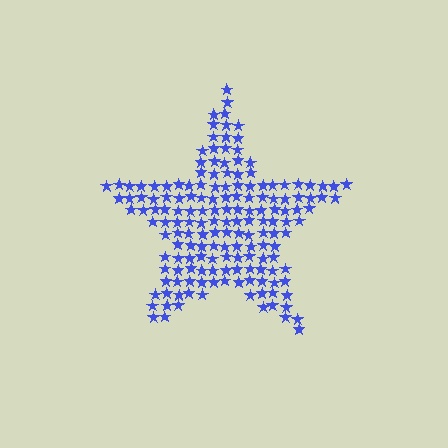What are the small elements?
The small elements are stars.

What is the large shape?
The large shape is a star.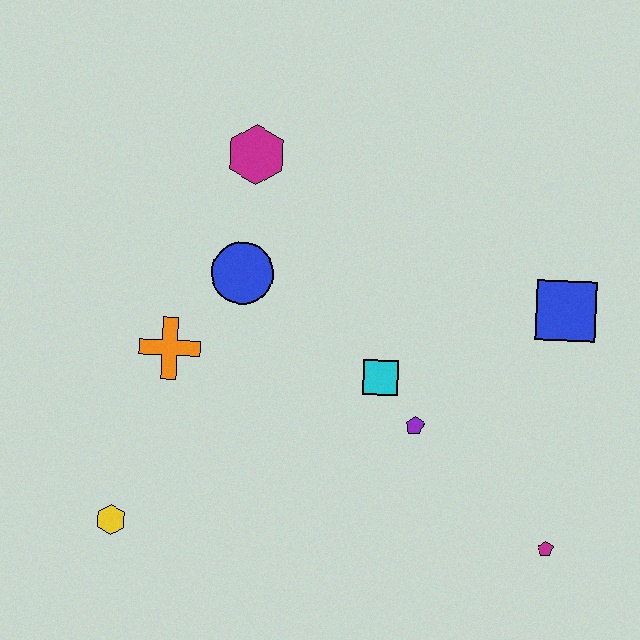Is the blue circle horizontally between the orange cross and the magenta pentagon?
Yes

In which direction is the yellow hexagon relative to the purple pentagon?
The yellow hexagon is to the left of the purple pentagon.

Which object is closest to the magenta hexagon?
The blue circle is closest to the magenta hexagon.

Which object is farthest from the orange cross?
The magenta pentagon is farthest from the orange cross.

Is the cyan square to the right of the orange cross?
Yes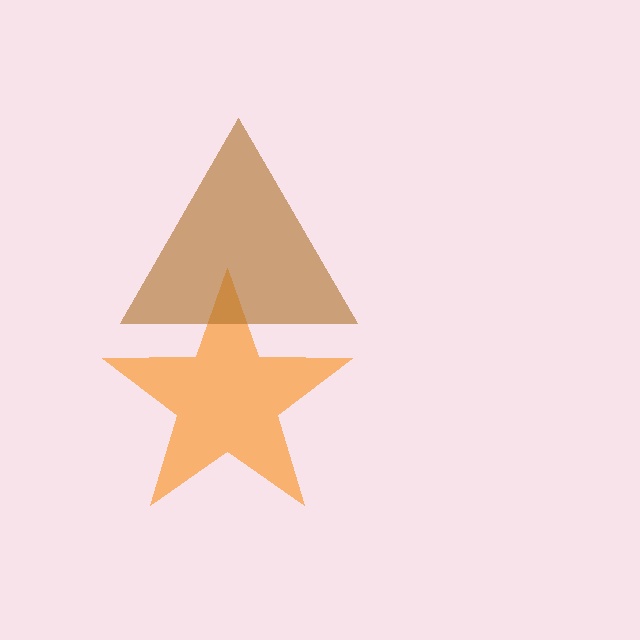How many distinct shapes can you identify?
There are 2 distinct shapes: an orange star, a brown triangle.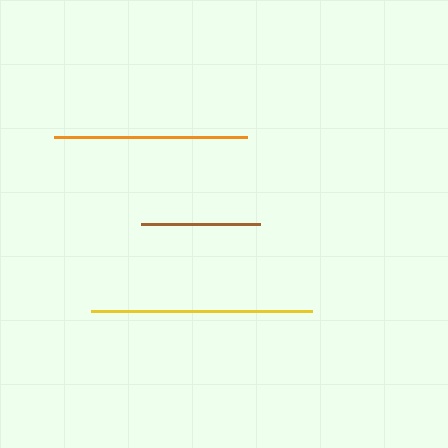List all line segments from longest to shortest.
From longest to shortest: yellow, orange, brown.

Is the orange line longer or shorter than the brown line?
The orange line is longer than the brown line.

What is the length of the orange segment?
The orange segment is approximately 194 pixels long.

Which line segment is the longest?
The yellow line is the longest at approximately 222 pixels.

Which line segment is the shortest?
The brown line is the shortest at approximately 119 pixels.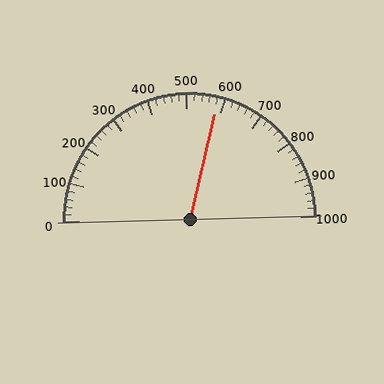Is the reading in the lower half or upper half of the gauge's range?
The reading is in the upper half of the range (0 to 1000).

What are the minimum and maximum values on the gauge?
The gauge ranges from 0 to 1000.